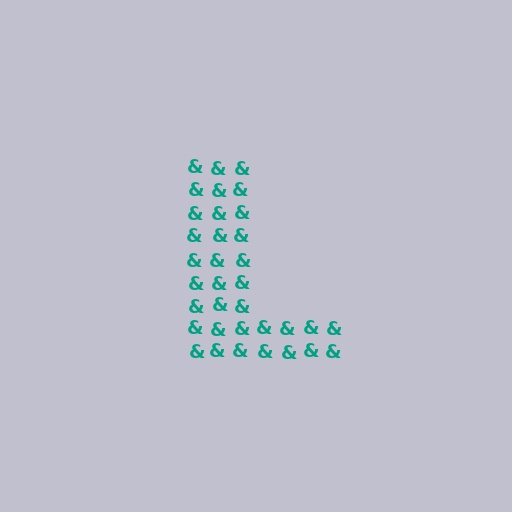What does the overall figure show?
The overall figure shows the letter L.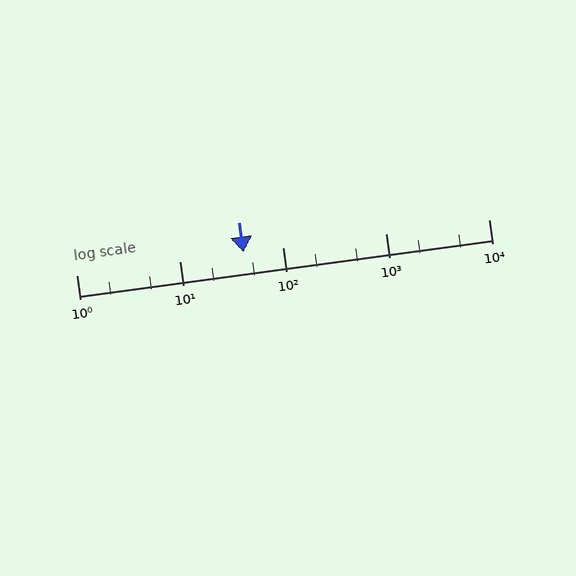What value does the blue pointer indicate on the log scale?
The pointer indicates approximately 42.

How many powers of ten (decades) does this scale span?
The scale spans 4 decades, from 1 to 10000.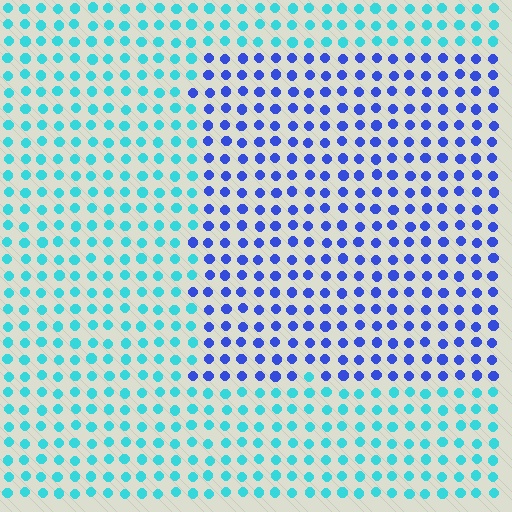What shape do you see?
I see a rectangle.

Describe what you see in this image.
The image is filled with small cyan elements in a uniform arrangement. A rectangle-shaped region is visible where the elements are tinted to a slightly different hue, forming a subtle color boundary.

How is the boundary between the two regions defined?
The boundary is defined purely by a slight shift in hue (about 50 degrees). Spacing, size, and orientation are identical on both sides.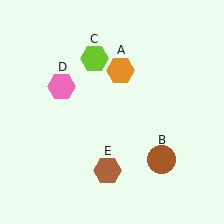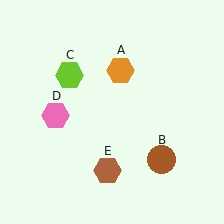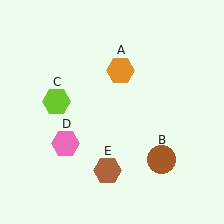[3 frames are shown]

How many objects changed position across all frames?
2 objects changed position: lime hexagon (object C), pink hexagon (object D).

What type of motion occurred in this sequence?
The lime hexagon (object C), pink hexagon (object D) rotated counterclockwise around the center of the scene.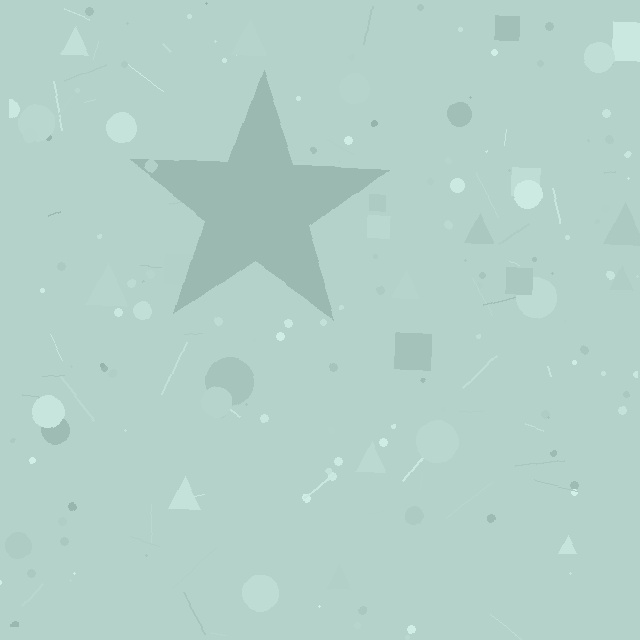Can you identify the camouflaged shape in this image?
The camouflaged shape is a star.